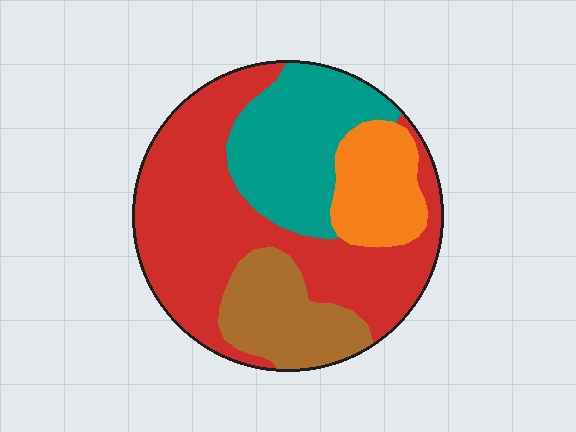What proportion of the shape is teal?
Teal covers 23% of the shape.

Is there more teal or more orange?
Teal.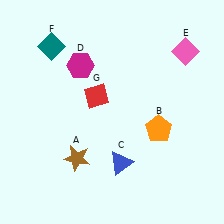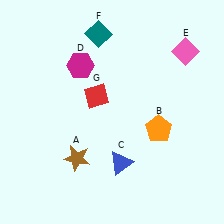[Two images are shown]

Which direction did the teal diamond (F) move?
The teal diamond (F) moved right.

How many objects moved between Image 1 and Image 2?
1 object moved between the two images.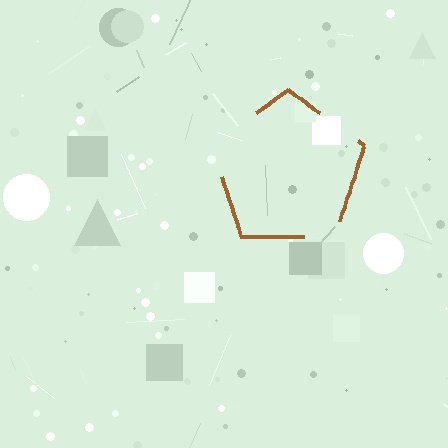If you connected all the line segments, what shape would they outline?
They would outline a pentagon.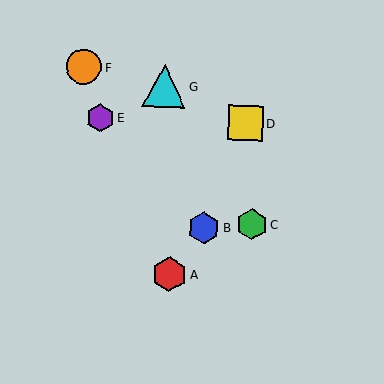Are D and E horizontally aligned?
Yes, both are at y≈123.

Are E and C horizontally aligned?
No, E is at y≈118 and C is at y≈224.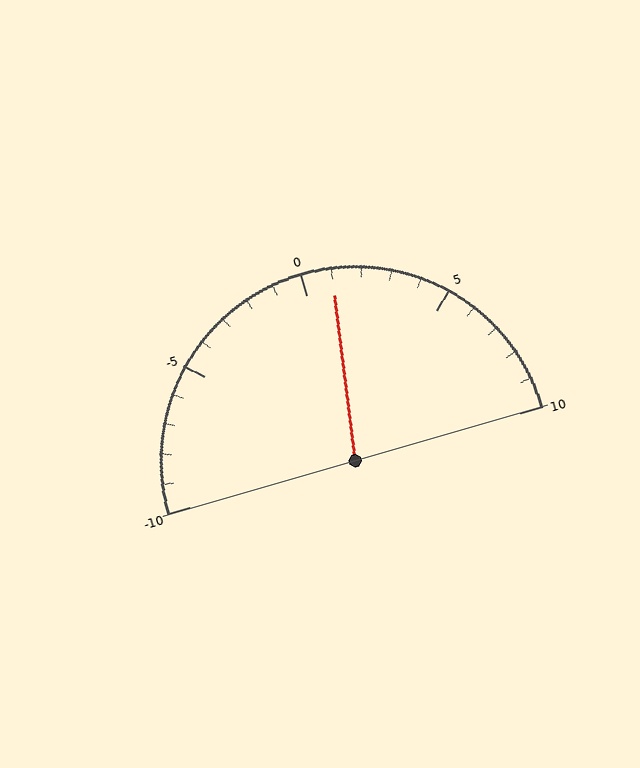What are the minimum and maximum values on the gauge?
The gauge ranges from -10 to 10.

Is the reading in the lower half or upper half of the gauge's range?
The reading is in the upper half of the range (-10 to 10).